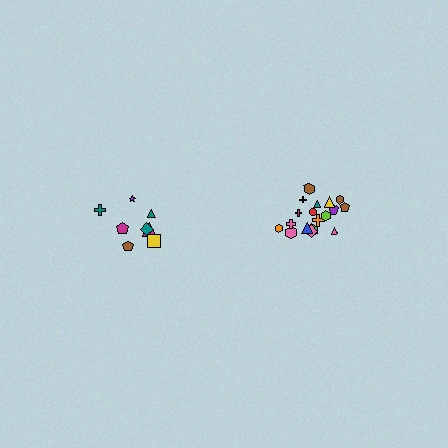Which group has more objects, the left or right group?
The right group.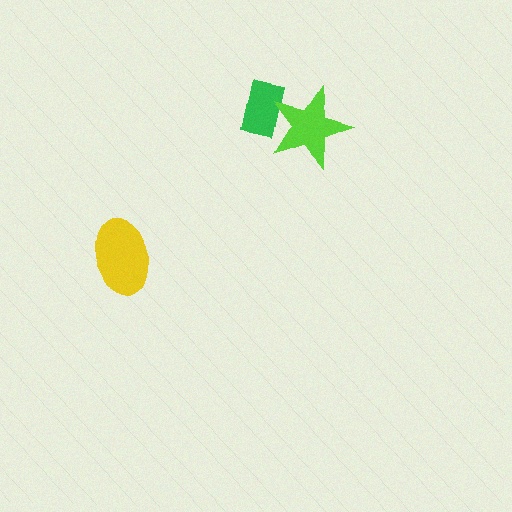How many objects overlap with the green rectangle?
1 object overlaps with the green rectangle.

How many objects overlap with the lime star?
1 object overlaps with the lime star.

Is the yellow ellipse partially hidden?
No, no other shape covers it.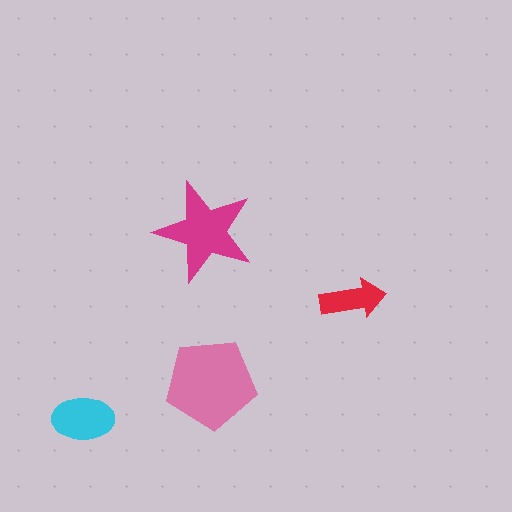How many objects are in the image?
There are 4 objects in the image.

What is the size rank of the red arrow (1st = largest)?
4th.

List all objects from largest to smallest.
The pink pentagon, the magenta star, the cyan ellipse, the red arrow.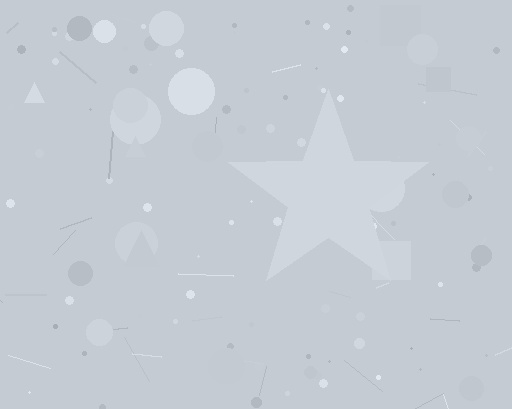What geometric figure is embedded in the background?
A star is embedded in the background.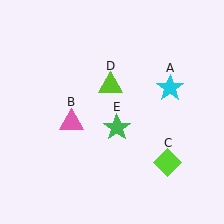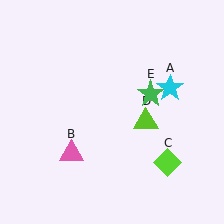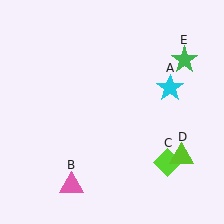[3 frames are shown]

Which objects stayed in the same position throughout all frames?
Cyan star (object A) and lime diamond (object C) remained stationary.